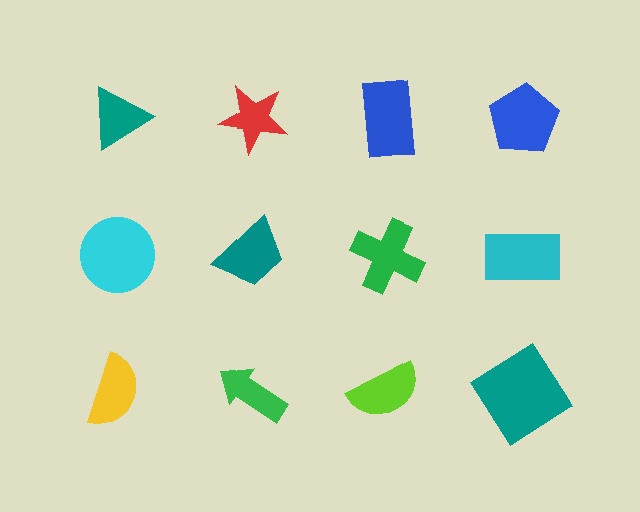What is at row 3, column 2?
A green arrow.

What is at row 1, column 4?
A blue pentagon.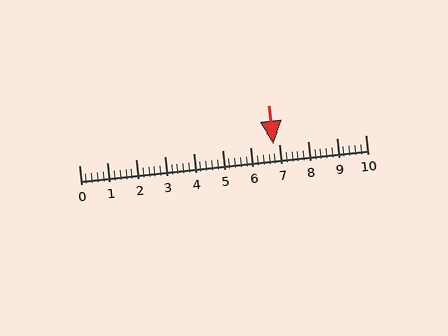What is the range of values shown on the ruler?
The ruler shows values from 0 to 10.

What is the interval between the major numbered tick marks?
The major tick marks are spaced 1 units apart.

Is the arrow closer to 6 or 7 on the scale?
The arrow is closer to 7.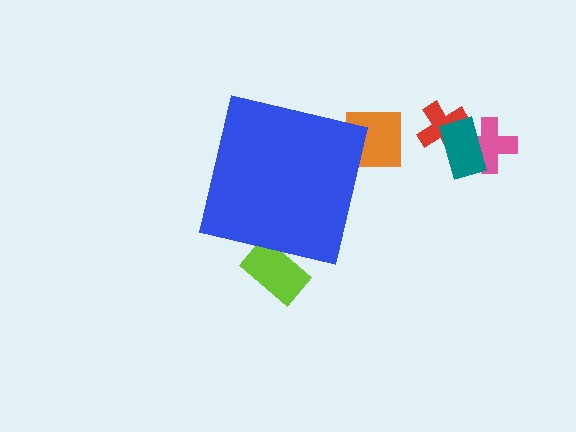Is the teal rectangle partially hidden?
No, the teal rectangle is fully visible.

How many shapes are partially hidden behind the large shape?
2 shapes are partially hidden.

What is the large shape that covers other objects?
A blue square.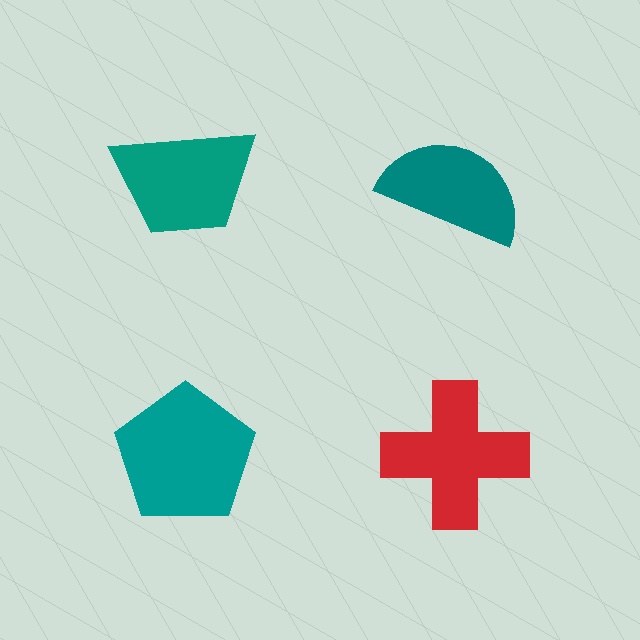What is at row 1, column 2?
A teal semicircle.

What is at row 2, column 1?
A teal pentagon.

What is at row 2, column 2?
A red cross.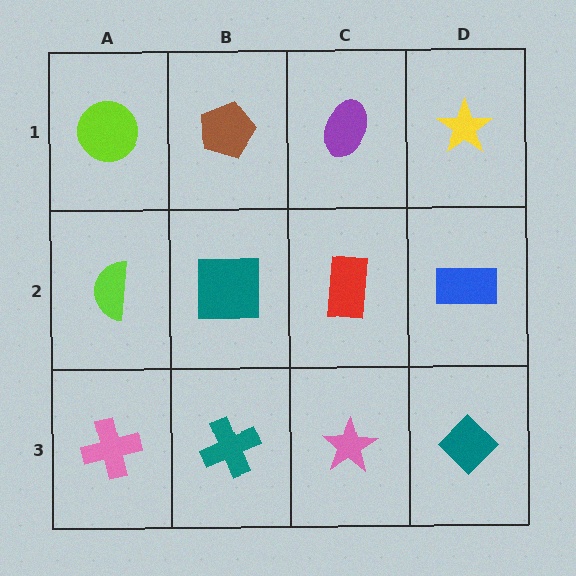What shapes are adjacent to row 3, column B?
A teal square (row 2, column B), a pink cross (row 3, column A), a pink star (row 3, column C).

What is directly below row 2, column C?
A pink star.